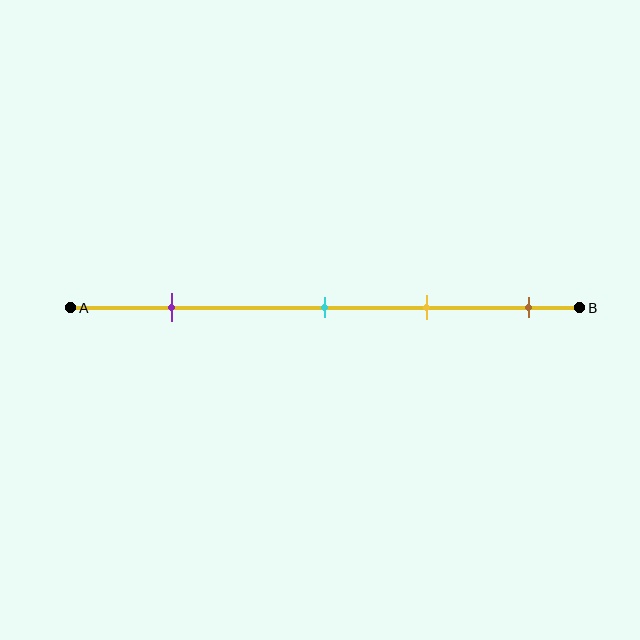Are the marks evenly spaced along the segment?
No, the marks are not evenly spaced.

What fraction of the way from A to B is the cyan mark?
The cyan mark is approximately 50% (0.5) of the way from A to B.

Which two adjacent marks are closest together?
The cyan and yellow marks are the closest adjacent pair.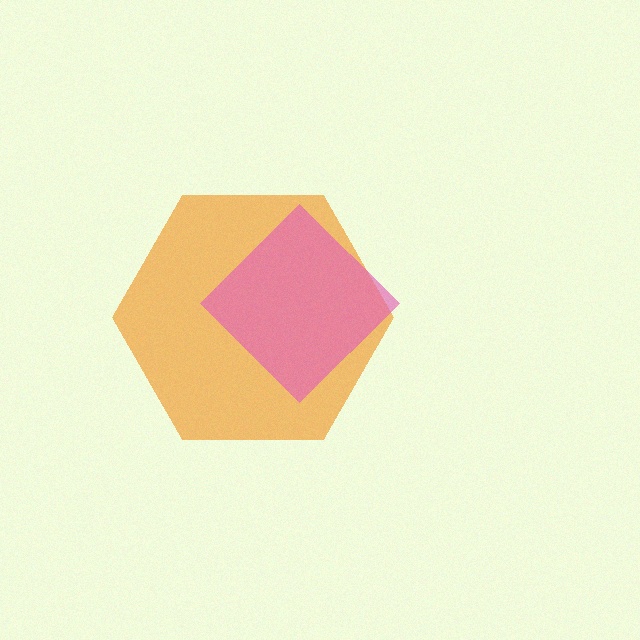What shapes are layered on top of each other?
The layered shapes are: an orange hexagon, a pink diamond.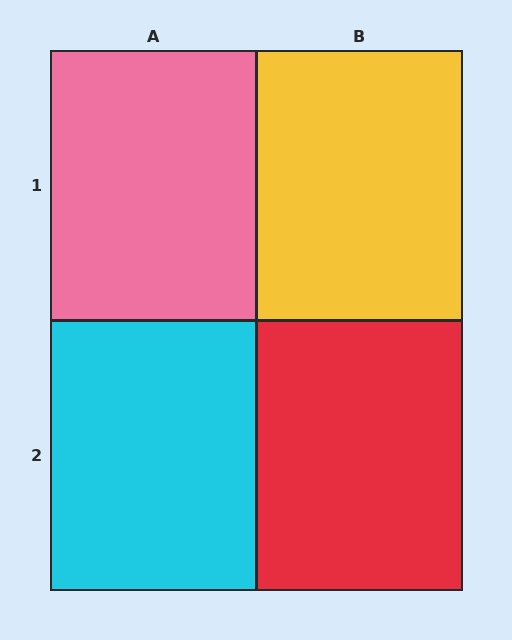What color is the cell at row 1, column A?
Pink.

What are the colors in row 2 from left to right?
Cyan, red.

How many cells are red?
1 cell is red.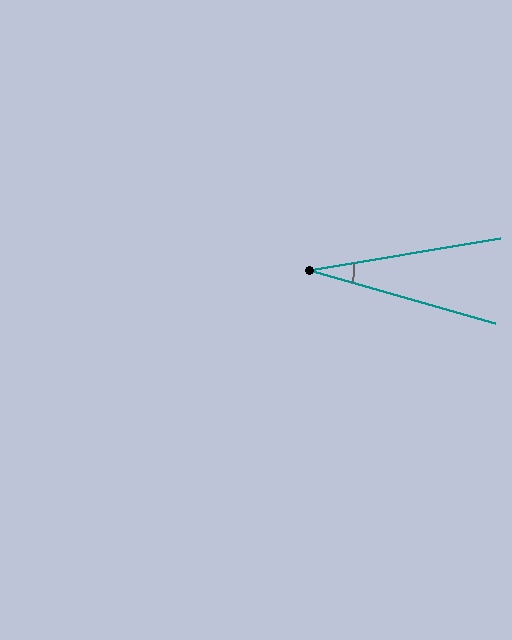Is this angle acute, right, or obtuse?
It is acute.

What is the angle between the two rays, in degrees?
Approximately 25 degrees.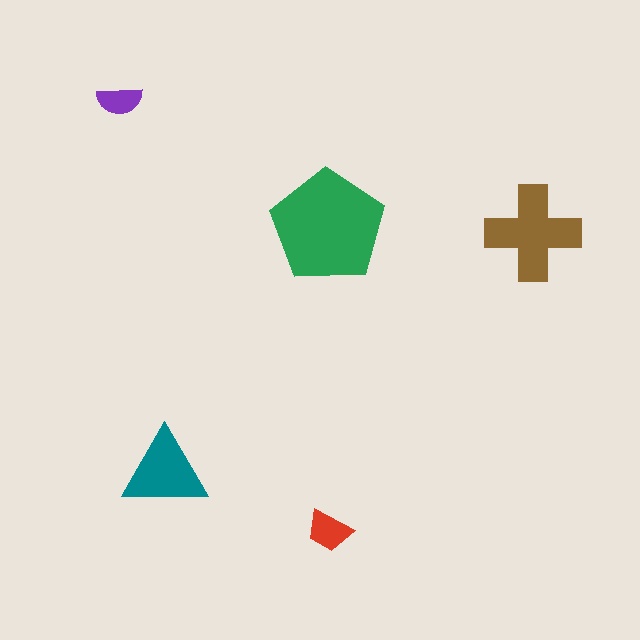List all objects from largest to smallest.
The green pentagon, the brown cross, the teal triangle, the red trapezoid, the purple semicircle.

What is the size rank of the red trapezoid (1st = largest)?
4th.